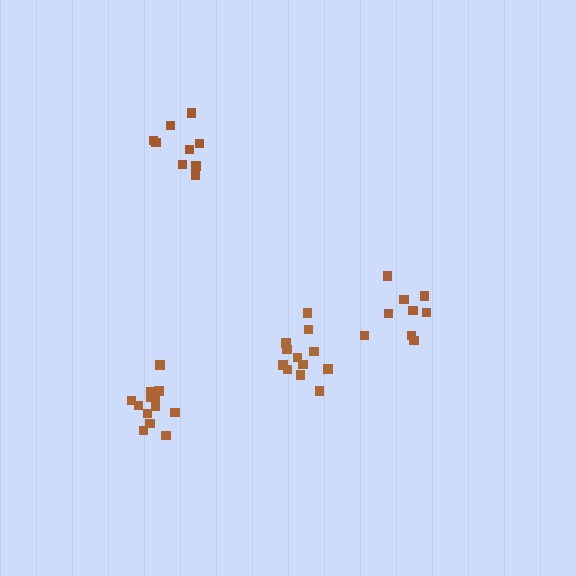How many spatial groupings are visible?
There are 4 spatial groupings.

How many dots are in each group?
Group 1: 9 dots, Group 2: 9 dots, Group 3: 12 dots, Group 4: 13 dots (43 total).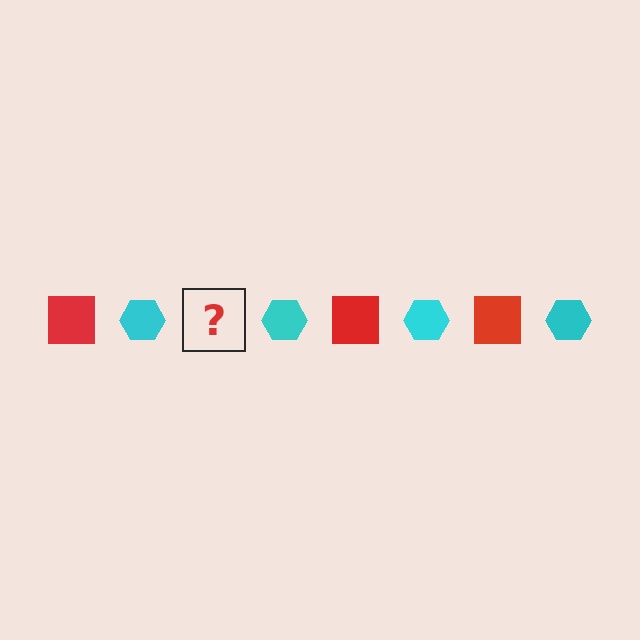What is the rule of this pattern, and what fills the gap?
The rule is that the pattern alternates between red square and cyan hexagon. The gap should be filled with a red square.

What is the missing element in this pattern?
The missing element is a red square.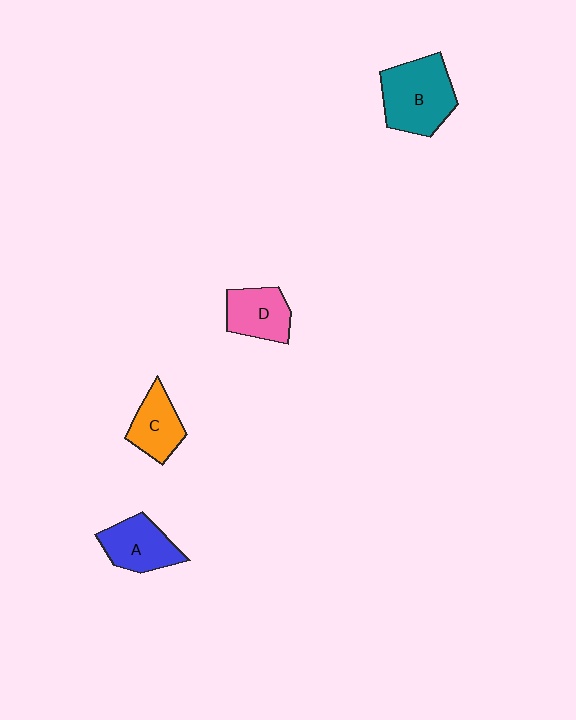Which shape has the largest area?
Shape B (teal).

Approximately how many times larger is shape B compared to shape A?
Approximately 1.4 times.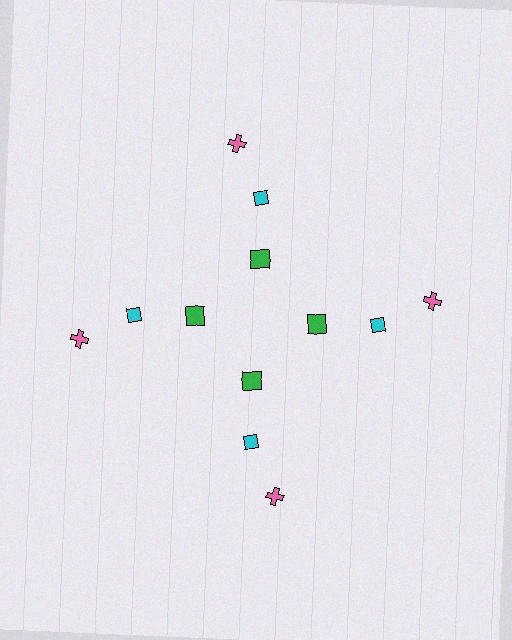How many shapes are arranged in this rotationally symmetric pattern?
There are 12 shapes, arranged in 4 groups of 3.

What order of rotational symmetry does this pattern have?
This pattern has 4-fold rotational symmetry.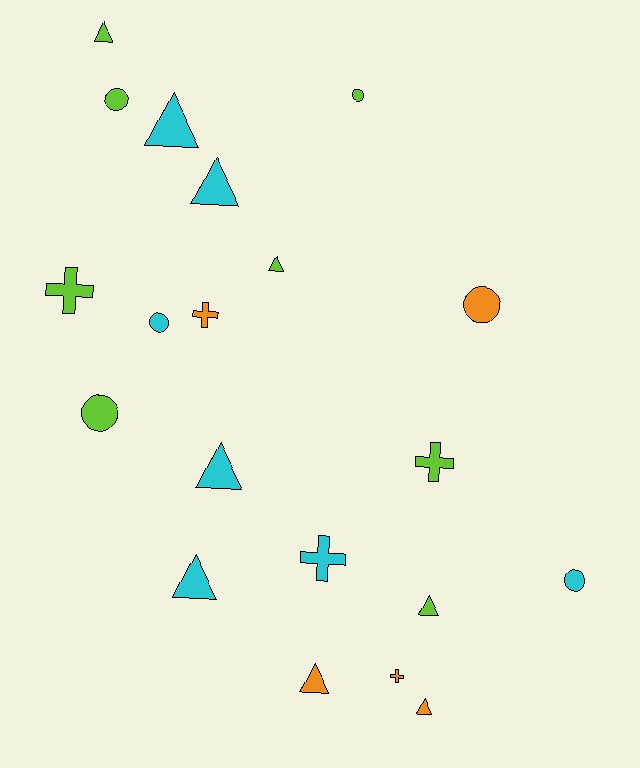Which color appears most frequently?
Lime, with 8 objects.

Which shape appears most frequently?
Triangle, with 9 objects.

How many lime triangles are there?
There are 3 lime triangles.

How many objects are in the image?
There are 20 objects.